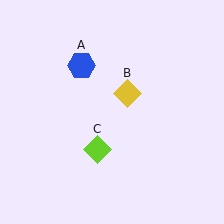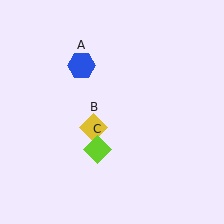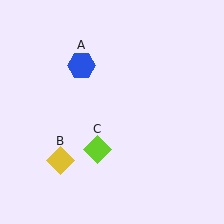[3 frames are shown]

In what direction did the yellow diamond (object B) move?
The yellow diamond (object B) moved down and to the left.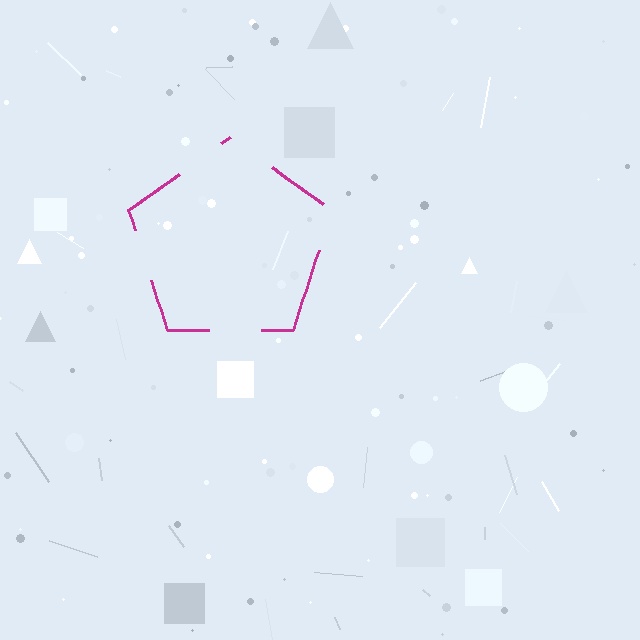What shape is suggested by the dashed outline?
The dashed outline suggests a pentagon.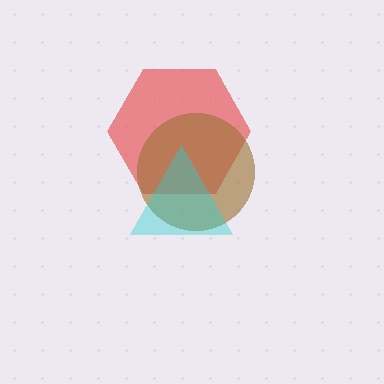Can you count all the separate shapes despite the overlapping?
Yes, there are 3 separate shapes.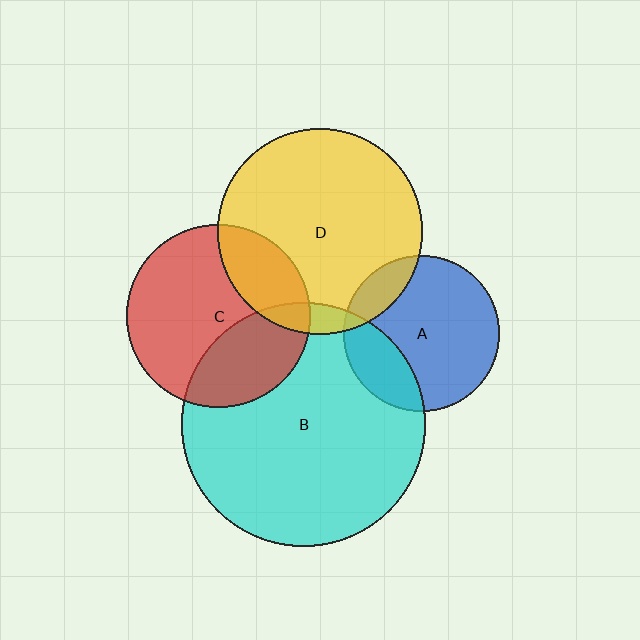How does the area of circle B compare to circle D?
Approximately 1.4 times.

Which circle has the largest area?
Circle B (cyan).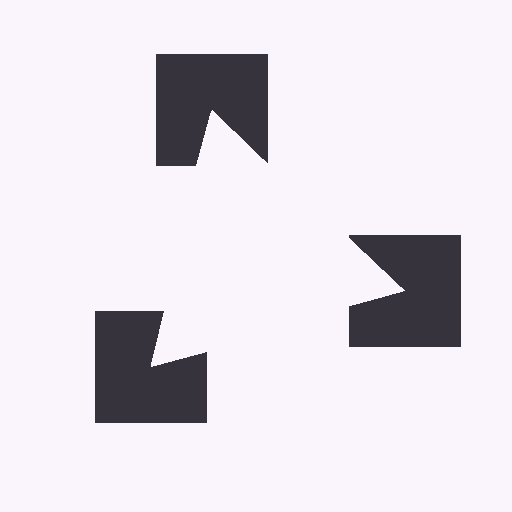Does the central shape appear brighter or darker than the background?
It typically appears slightly brighter than the background, even though no actual brightness change is drawn.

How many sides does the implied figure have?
3 sides.